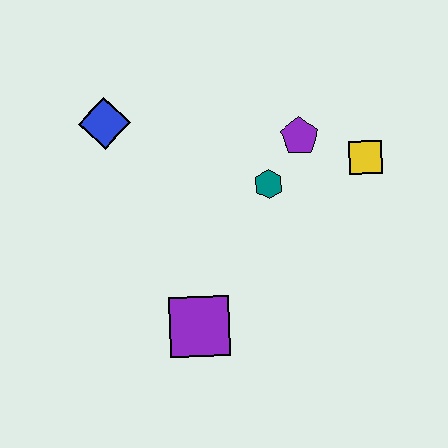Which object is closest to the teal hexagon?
The purple pentagon is closest to the teal hexagon.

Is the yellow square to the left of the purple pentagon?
No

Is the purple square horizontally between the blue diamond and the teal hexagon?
Yes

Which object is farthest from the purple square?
The yellow square is farthest from the purple square.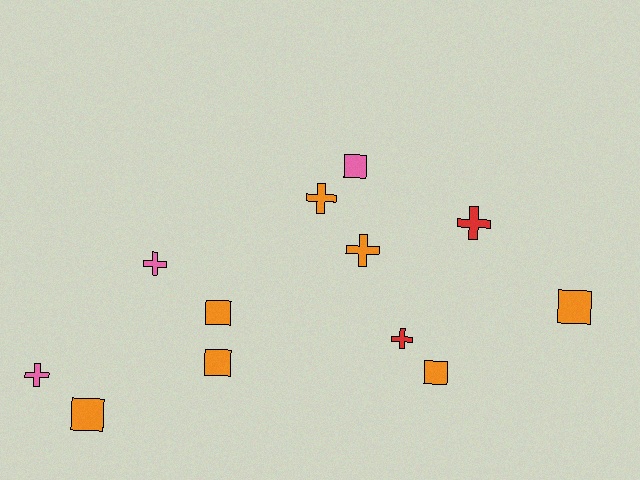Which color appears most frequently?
Orange, with 7 objects.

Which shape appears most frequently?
Cross, with 6 objects.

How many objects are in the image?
There are 12 objects.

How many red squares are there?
There are no red squares.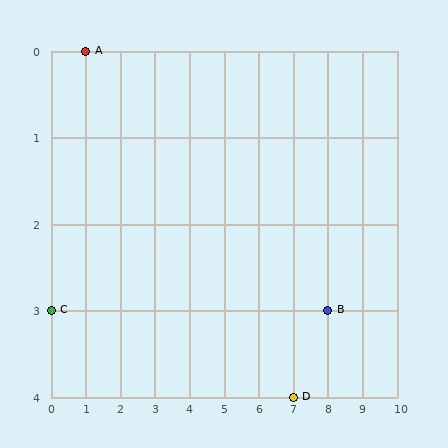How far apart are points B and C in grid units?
Points B and C are 8 columns apart.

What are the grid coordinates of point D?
Point D is at grid coordinates (7, 4).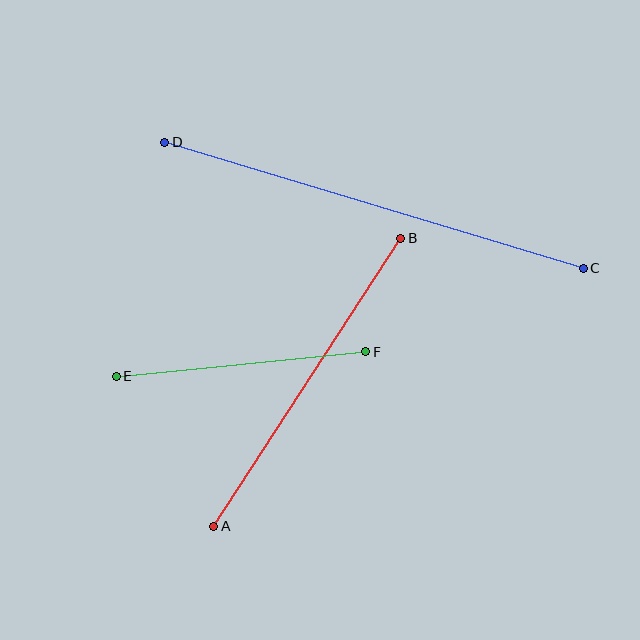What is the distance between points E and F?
The distance is approximately 251 pixels.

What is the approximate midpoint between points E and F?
The midpoint is at approximately (241, 364) pixels.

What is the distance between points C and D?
The distance is approximately 437 pixels.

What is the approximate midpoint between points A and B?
The midpoint is at approximately (307, 382) pixels.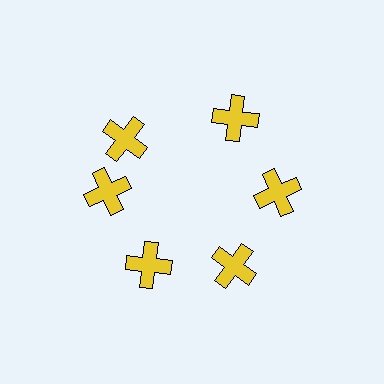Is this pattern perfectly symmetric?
No. The 6 yellow crosses are arranged in a ring, but one element near the 11 o'clock position is rotated out of alignment along the ring, breaking the 6-fold rotational symmetry.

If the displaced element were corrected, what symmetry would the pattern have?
It would have 6-fold rotational symmetry — the pattern would map onto itself every 60 degrees.